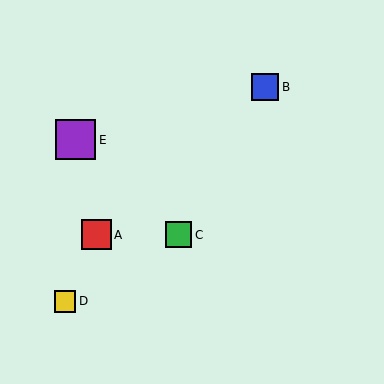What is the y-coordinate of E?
Object E is at y≈140.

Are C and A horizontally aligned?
Yes, both are at y≈235.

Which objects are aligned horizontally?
Objects A, C are aligned horizontally.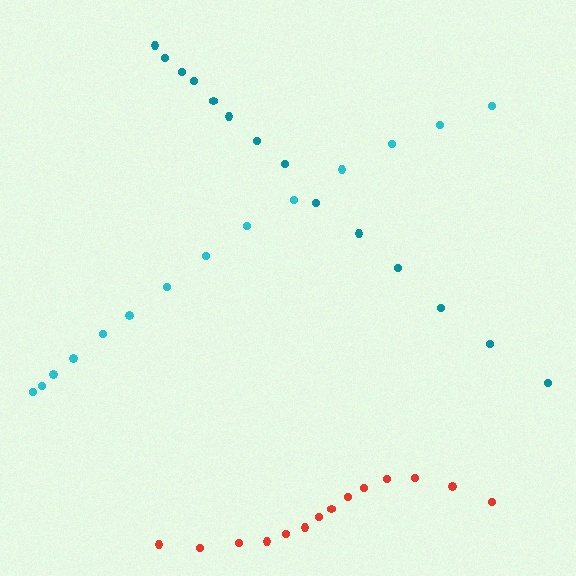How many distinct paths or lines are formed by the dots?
There are 3 distinct paths.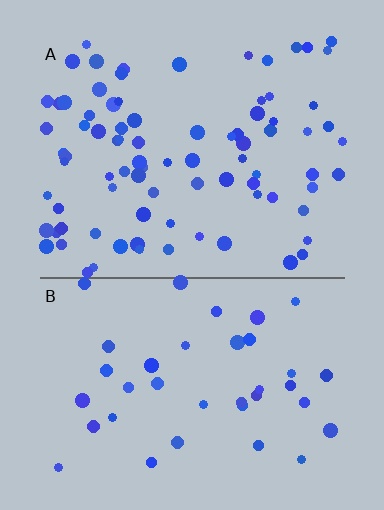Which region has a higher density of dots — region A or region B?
A (the top).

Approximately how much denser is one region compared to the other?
Approximately 2.2× — region A over region B.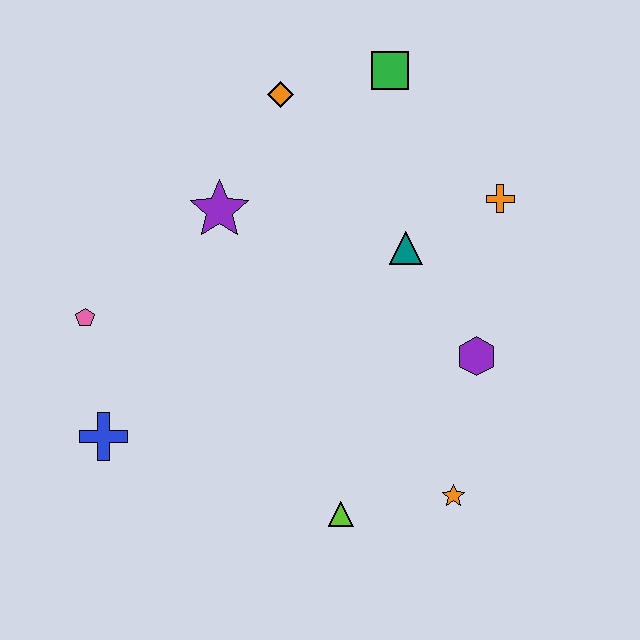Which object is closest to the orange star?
The lime triangle is closest to the orange star.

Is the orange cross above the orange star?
Yes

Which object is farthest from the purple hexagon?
The pink pentagon is farthest from the purple hexagon.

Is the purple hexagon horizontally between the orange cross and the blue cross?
Yes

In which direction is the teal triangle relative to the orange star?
The teal triangle is above the orange star.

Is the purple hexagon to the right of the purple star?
Yes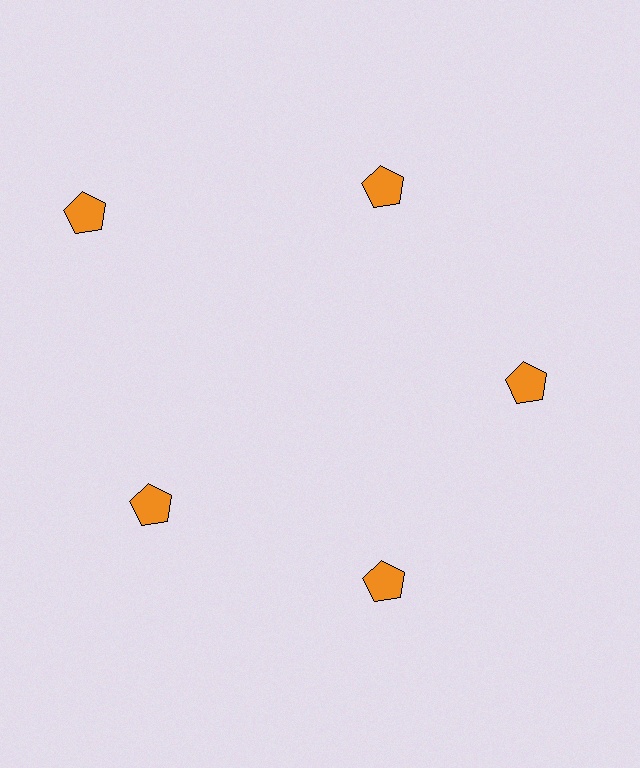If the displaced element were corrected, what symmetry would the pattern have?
It would have 5-fold rotational symmetry — the pattern would map onto itself every 72 degrees.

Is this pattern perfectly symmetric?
No. The 5 orange pentagons are arranged in a ring, but one element near the 10 o'clock position is pushed outward from the center, breaking the 5-fold rotational symmetry.